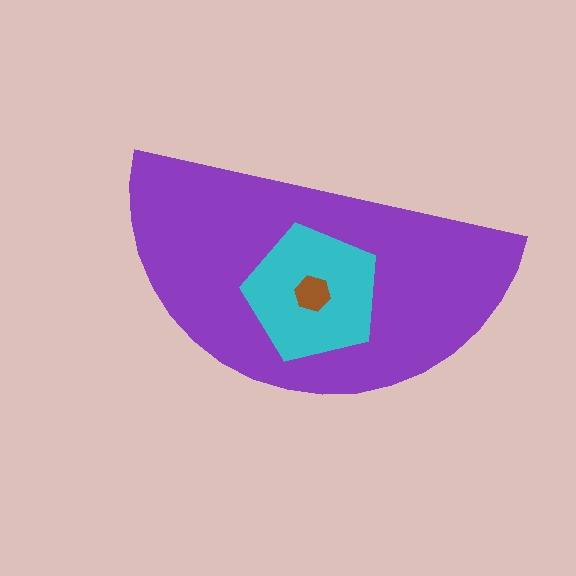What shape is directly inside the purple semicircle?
The cyan pentagon.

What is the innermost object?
The brown hexagon.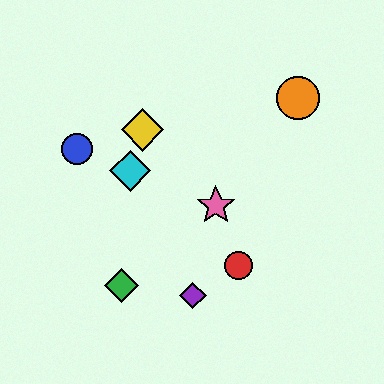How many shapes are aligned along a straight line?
3 shapes (the blue circle, the cyan diamond, the pink star) are aligned along a straight line.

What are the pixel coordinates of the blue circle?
The blue circle is at (77, 149).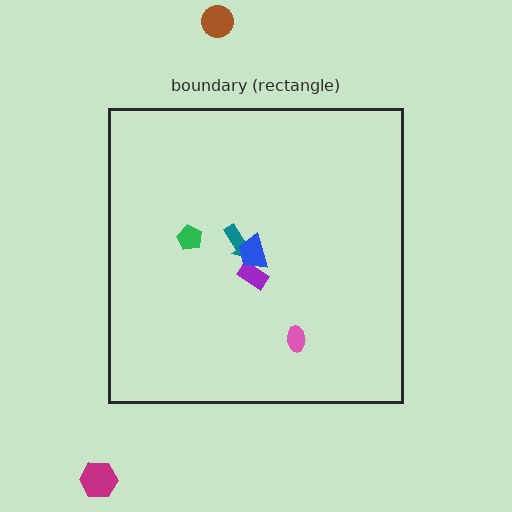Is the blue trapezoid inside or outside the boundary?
Inside.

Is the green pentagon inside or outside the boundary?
Inside.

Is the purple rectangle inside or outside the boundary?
Inside.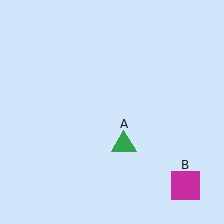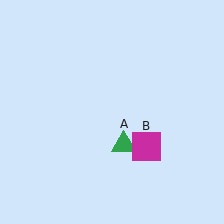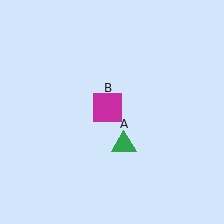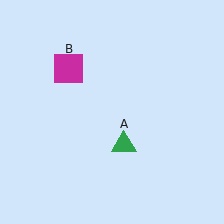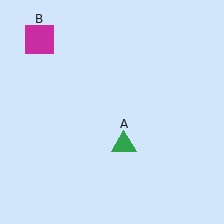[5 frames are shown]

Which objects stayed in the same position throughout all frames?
Green triangle (object A) remained stationary.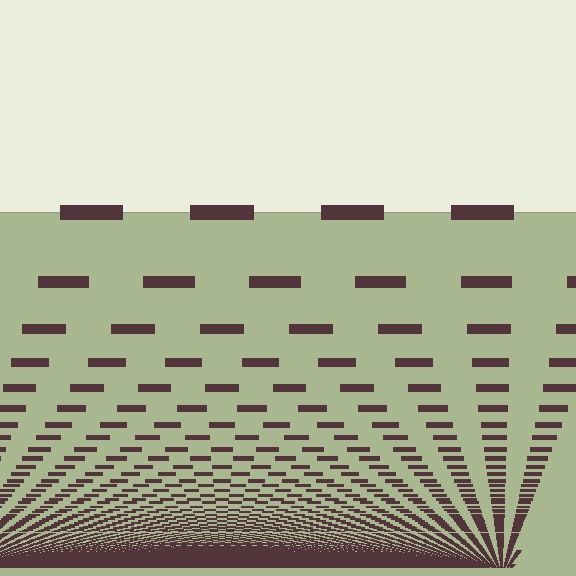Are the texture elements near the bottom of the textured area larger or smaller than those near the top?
Smaller. The gradient is inverted — elements near the bottom are smaller and denser.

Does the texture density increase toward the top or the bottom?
Density increases toward the bottom.